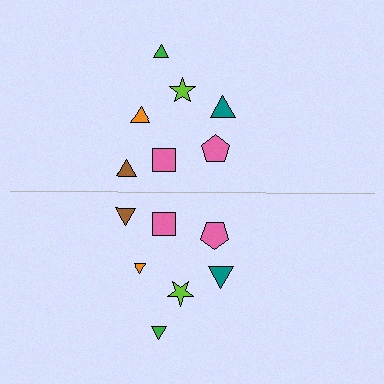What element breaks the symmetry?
The orange triangle on the bottom side has a different size than its mirror counterpart.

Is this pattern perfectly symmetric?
No, the pattern is not perfectly symmetric. The orange triangle on the bottom side has a different size than its mirror counterpart.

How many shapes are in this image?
There are 14 shapes in this image.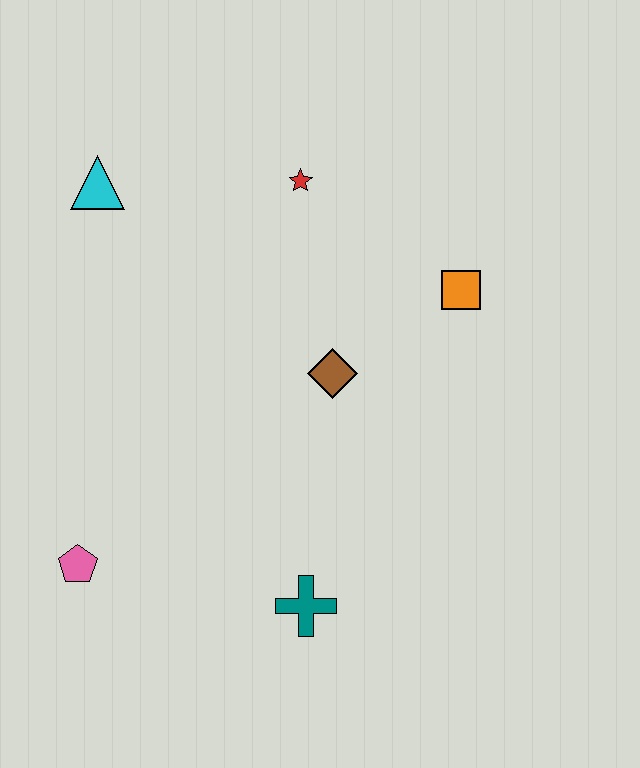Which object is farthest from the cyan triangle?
The teal cross is farthest from the cyan triangle.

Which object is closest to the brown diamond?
The orange square is closest to the brown diamond.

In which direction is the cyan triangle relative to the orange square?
The cyan triangle is to the left of the orange square.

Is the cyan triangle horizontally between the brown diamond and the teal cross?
No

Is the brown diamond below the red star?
Yes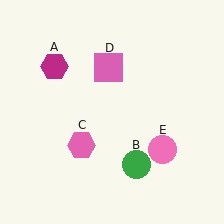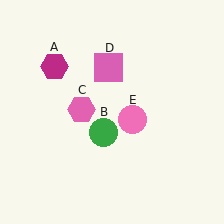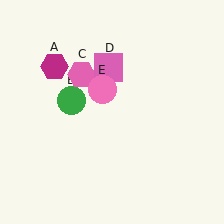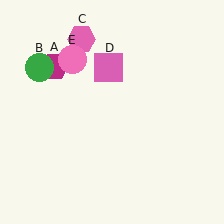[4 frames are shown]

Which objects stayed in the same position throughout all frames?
Magenta hexagon (object A) and pink square (object D) remained stationary.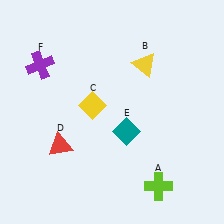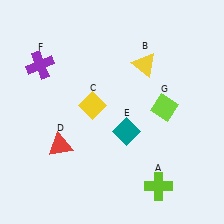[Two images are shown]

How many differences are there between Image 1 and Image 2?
There is 1 difference between the two images.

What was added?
A lime diamond (G) was added in Image 2.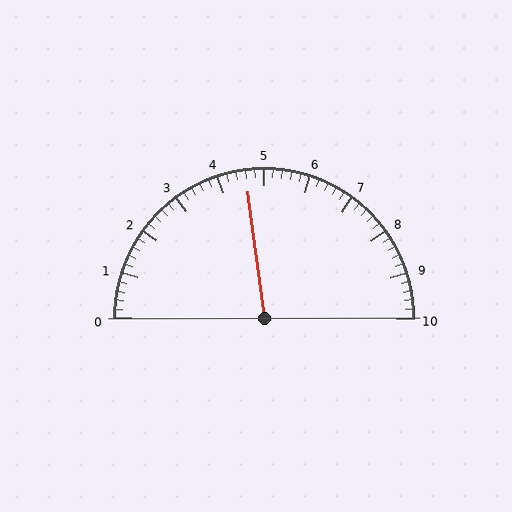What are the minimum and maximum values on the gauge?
The gauge ranges from 0 to 10.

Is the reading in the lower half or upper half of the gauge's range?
The reading is in the lower half of the range (0 to 10).